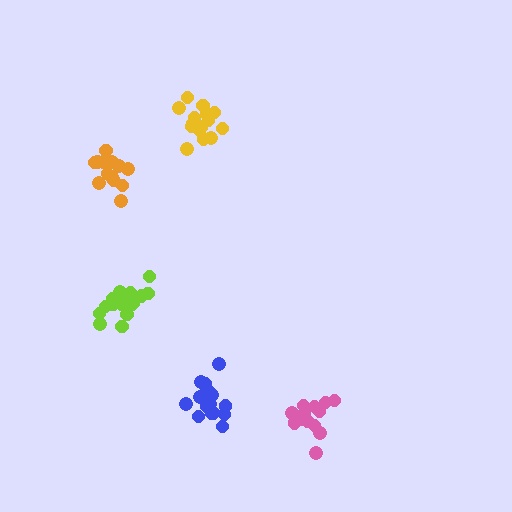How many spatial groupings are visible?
There are 5 spatial groupings.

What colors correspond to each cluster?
The clusters are colored: orange, pink, yellow, blue, lime.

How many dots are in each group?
Group 1: 14 dots, Group 2: 14 dots, Group 3: 16 dots, Group 4: 16 dots, Group 5: 20 dots (80 total).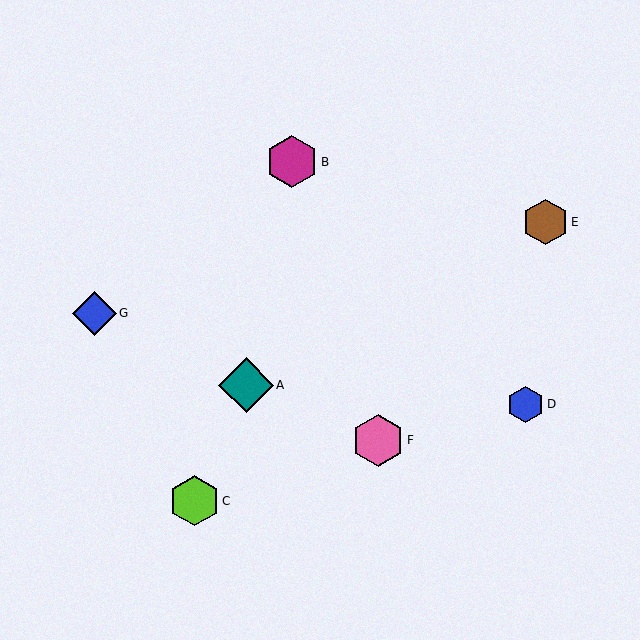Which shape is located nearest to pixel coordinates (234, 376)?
The teal diamond (labeled A) at (246, 385) is nearest to that location.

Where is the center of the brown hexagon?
The center of the brown hexagon is at (546, 222).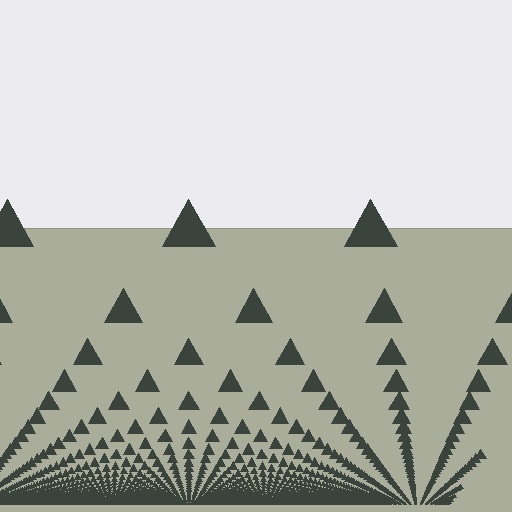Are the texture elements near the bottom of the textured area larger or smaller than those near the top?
Smaller. The gradient is inverted — elements near the bottom are smaller and denser.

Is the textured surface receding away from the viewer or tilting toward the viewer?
The surface appears to tilt toward the viewer. Texture elements get larger and sparser toward the top.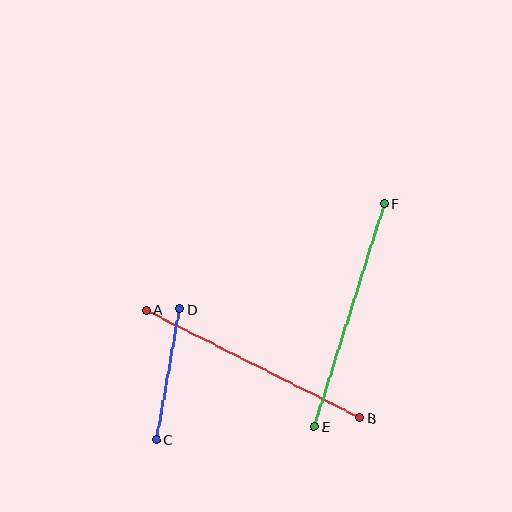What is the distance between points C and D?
The distance is approximately 133 pixels.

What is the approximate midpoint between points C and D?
The midpoint is at approximately (168, 374) pixels.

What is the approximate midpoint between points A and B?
The midpoint is at approximately (253, 364) pixels.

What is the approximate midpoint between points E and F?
The midpoint is at approximately (349, 315) pixels.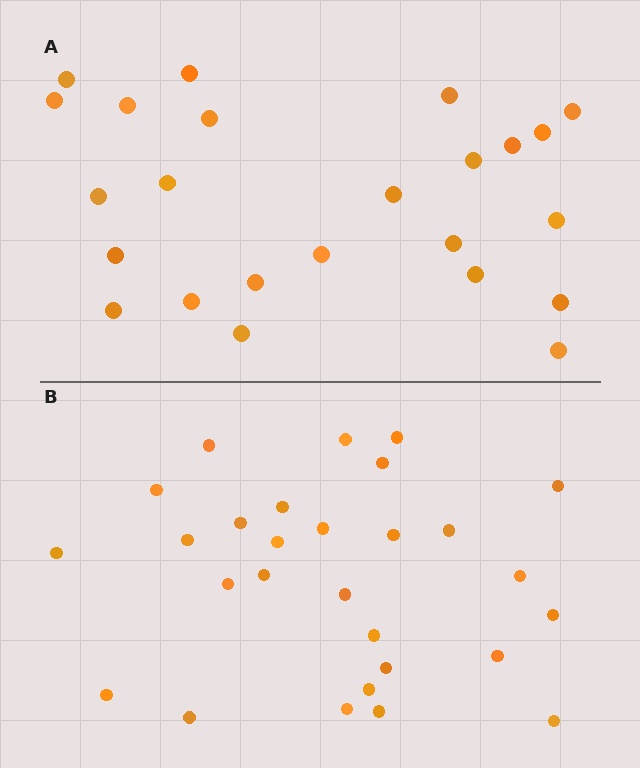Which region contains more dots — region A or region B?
Region B (the bottom region) has more dots.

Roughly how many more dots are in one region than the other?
Region B has about 4 more dots than region A.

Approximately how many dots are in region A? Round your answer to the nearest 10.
About 20 dots. (The exact count is 24, which rounds to 20.)